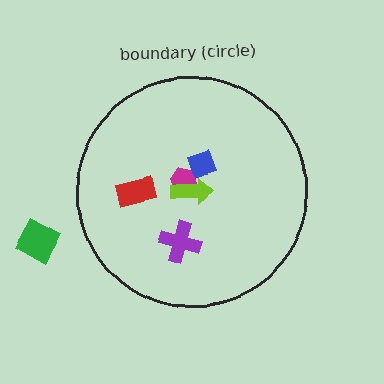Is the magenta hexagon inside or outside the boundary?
Inside.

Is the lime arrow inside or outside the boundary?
Inside.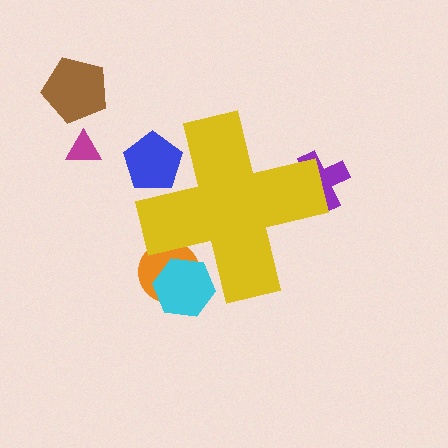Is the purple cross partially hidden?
Yes, the purple cross is partially hidden behind the yellow cross.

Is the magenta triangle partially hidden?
No, the magenta triangle is fully visible.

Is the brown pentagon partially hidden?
No, the brown pentagon is fully visible.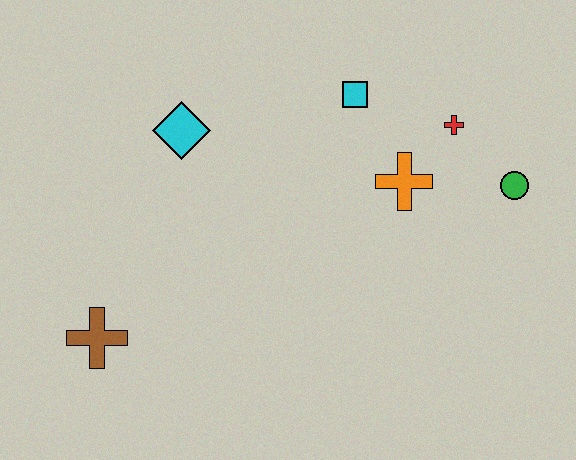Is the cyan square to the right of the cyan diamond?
Yes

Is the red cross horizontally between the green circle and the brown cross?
Yes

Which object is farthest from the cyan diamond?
The green circle is farthest from the cyan diamond.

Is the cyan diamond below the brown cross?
No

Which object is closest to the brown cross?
The cyan diamond is closest to the brown cross.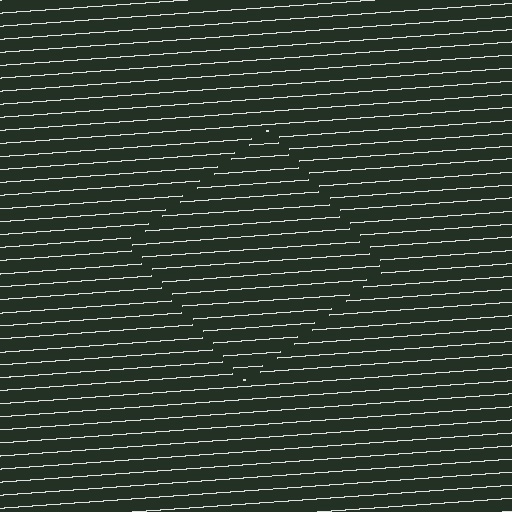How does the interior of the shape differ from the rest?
The interior of the shape contains the same grating, shifted by half a period — the contour is defined by the phase discontinuity where line-ends from the inner and outer gratings abut.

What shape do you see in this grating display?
An illusory square. The interior of the shape contains the same grating, shifted by half a period — the contour is defined by the phase discontinuity where line-ends from the inner and outer gratings abut.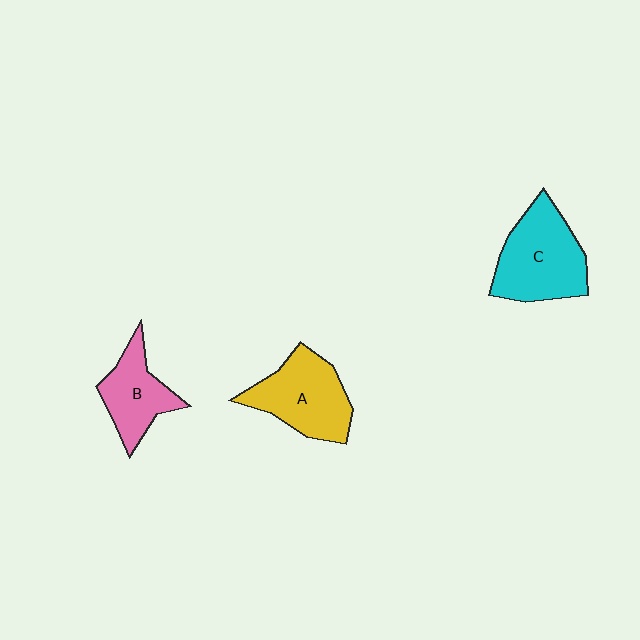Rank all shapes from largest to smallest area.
From largest to smallest: C (cyan), A (yellow), B (pink).